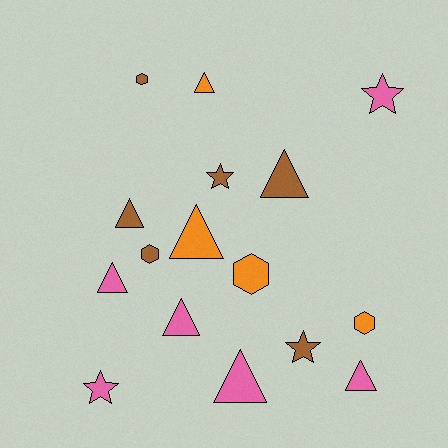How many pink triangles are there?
There are 4 pink triangles.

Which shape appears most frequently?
Triangle, with 8 objects.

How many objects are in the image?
There are 16 objects.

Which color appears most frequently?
Brown, with 6 objects.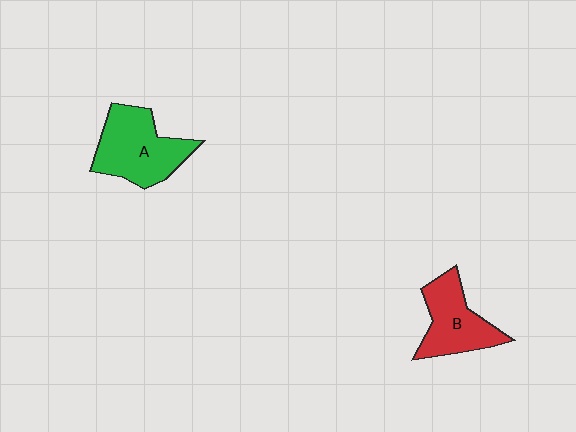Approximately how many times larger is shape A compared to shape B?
Approximately 1.2 times.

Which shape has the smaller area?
Shape B (red).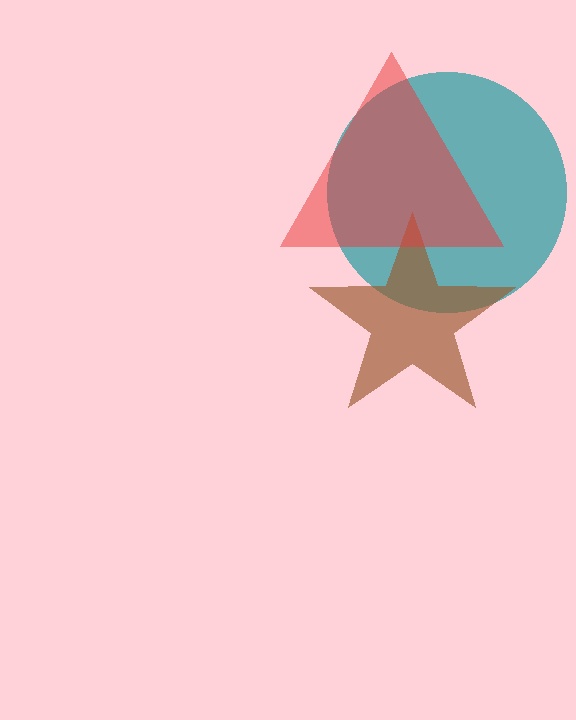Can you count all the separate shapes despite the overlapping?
Yes, there are 3 separate shapes.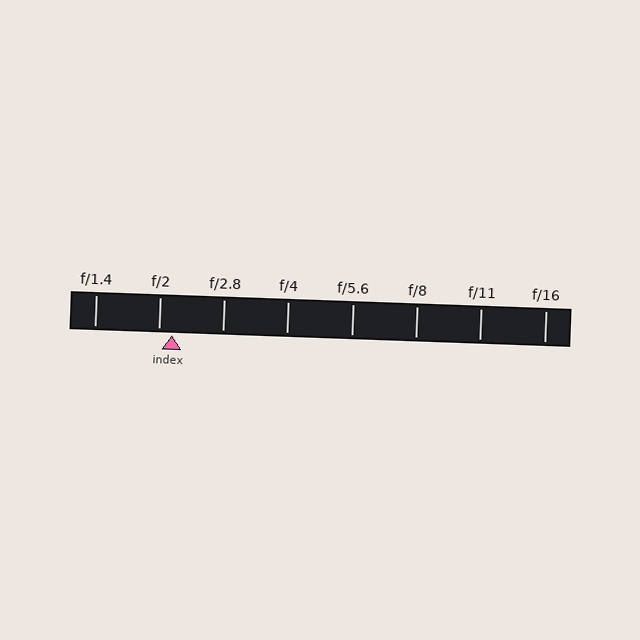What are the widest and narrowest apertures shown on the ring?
The widest aperture shown is f/1.4 and the narrowest is f/16.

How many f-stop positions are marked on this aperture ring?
There are 8 f-stop positions marked.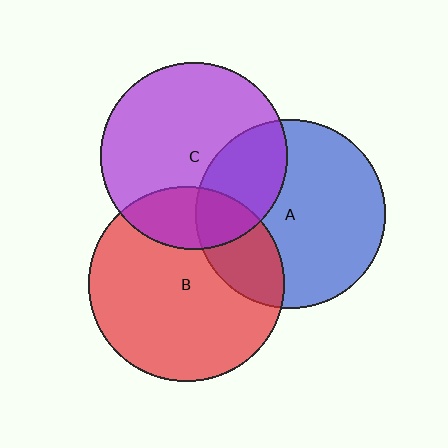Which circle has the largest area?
Circle B (red).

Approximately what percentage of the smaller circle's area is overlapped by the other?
Approximately 30%.